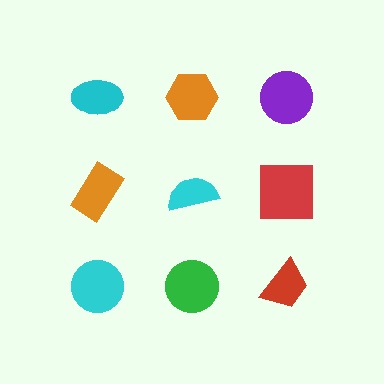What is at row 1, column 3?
A purple circle.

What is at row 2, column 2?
A cyan semicircle.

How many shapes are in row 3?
3 shapes.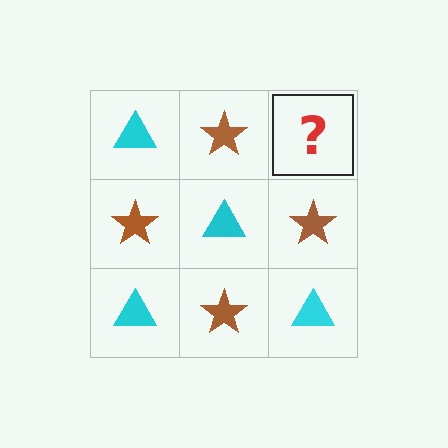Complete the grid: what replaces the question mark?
The question mark should be replaced with a cyan triangle.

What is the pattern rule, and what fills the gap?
The rule is that it alternates cyan triangle and brown star in a checkerboard pattern. The gap should be filled with a cyan triangle.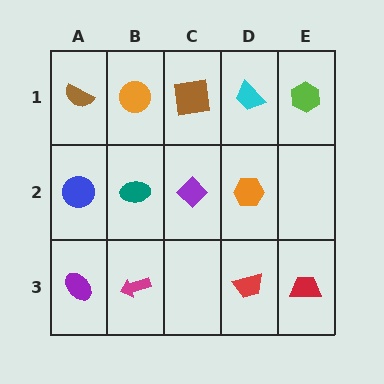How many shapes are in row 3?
4 shapes.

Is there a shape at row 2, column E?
No, that cell is empty.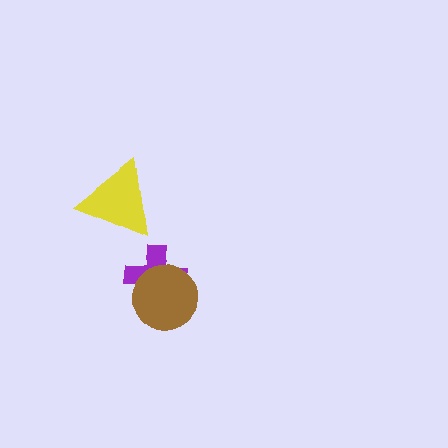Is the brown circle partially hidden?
No, no other shape covers it.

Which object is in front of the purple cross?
The brown circle is in front of the purple cross.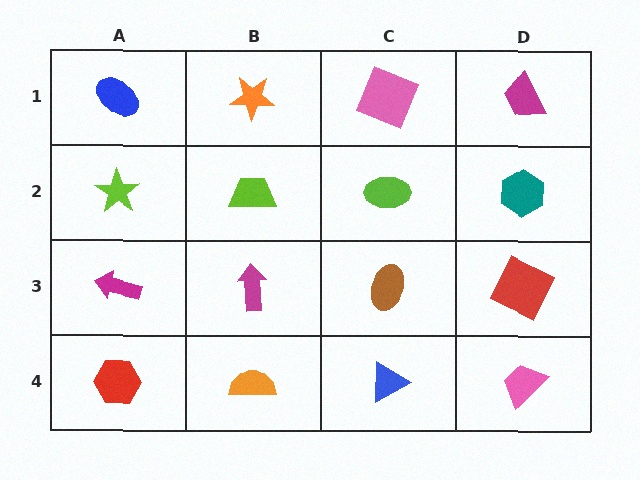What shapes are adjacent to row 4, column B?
A magenta arrow (row 3, column B), a red hexagon (row 4, column A), a blue triangle (row 4, column C).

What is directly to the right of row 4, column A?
An orange semicircle.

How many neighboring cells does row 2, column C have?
4.